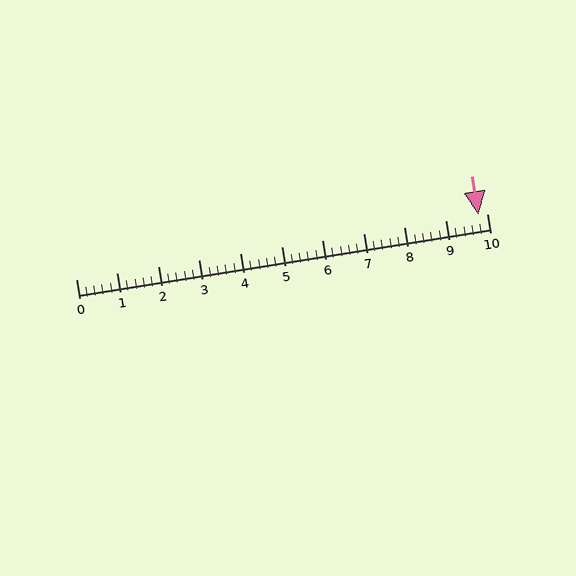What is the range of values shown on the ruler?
The ruler shows values from 0 to 10.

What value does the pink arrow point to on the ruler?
The pink arrow points to approximately 9.8.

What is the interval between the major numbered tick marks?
The major tick marks are spaced 1 units apart.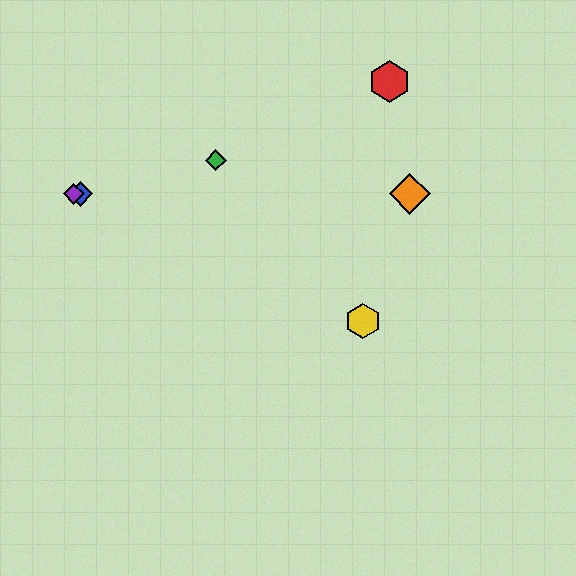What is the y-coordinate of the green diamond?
The green diamond is at y≈160.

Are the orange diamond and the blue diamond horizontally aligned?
Yes, both are at y≈194.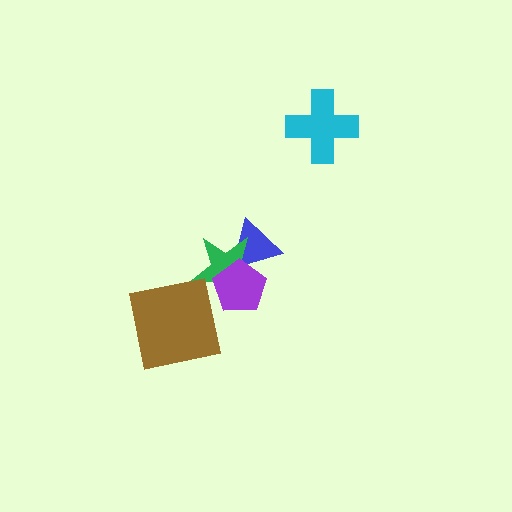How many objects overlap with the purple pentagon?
2 objects overlap with the purple pentagon.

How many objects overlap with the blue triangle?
2 objects overlap with the blue triangle.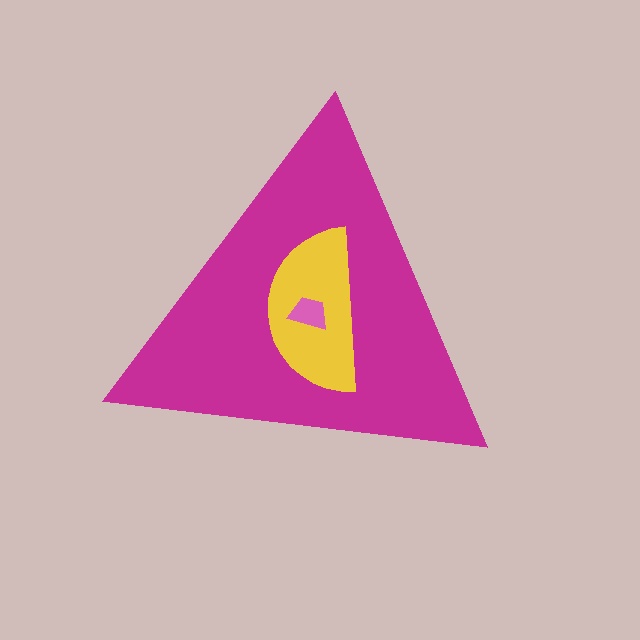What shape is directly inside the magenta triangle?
The yellow semicircle.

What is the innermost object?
The pink trapezoid.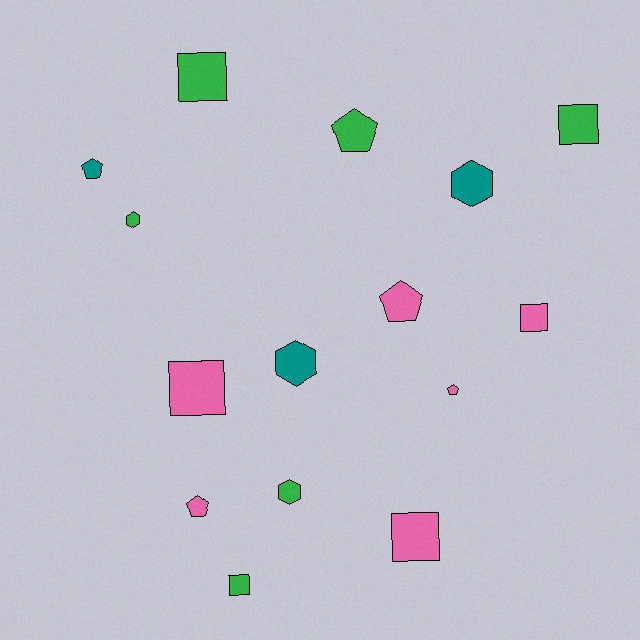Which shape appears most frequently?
Square, with 6 objects.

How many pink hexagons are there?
There are no pink hexagons.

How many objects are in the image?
There are 15 objects.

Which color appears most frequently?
Pink, with 6 objects.